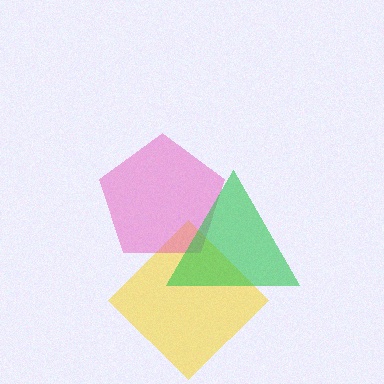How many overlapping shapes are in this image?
There are 3 overlapping shapes in the image.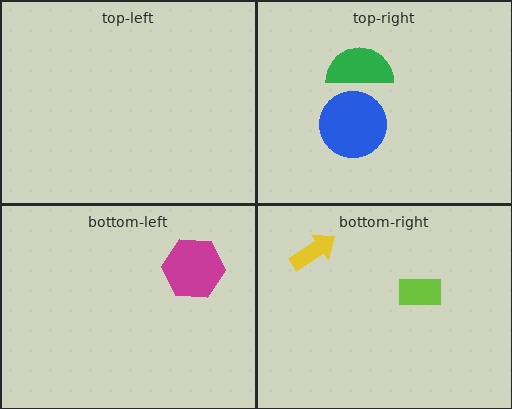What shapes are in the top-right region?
The green semicircle, the blue circle.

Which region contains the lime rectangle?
The bottom-right region.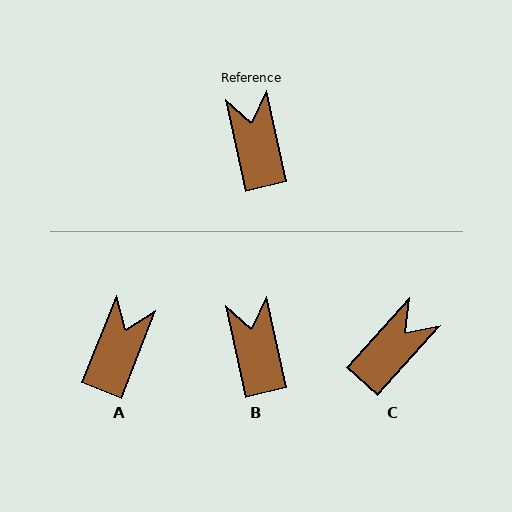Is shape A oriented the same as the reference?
No, it is off by about 34 degrees.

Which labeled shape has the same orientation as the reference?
B.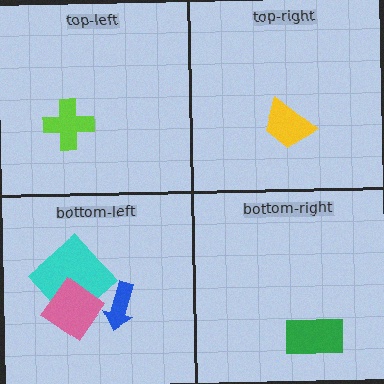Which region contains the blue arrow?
The bottom-left region.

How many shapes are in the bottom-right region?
1.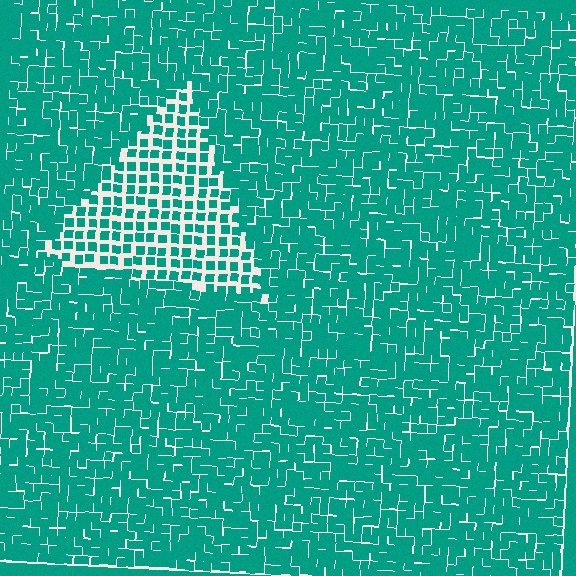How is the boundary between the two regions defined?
The boundary is defined by a change in element density (approximately 1.9x ratio). All elements are the same color, size, and shape.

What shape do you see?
I see a triangle.